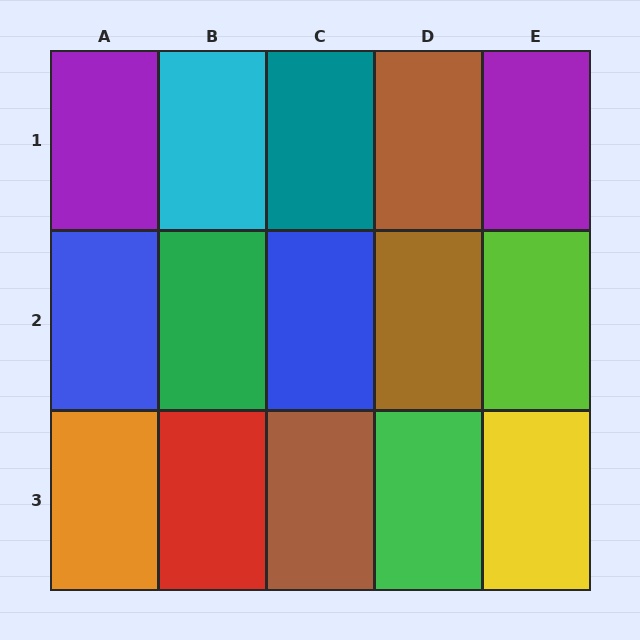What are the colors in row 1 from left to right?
Purple, cyan, teal, brown, purple.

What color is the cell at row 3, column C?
Brown.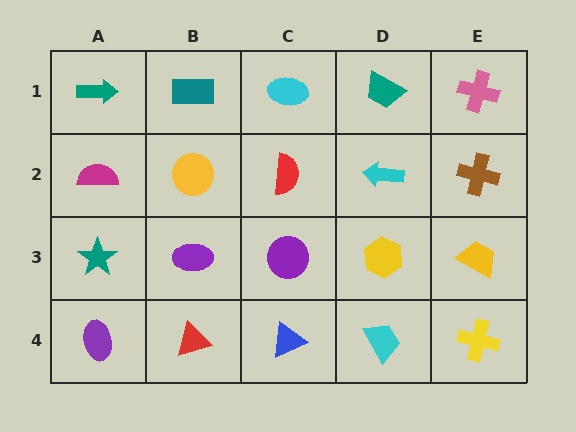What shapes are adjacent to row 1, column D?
A cyan arrow (row 2, column D), a cyan ellipse (row 1, column C), a pink cross (row 1, column E).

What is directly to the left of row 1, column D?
A cyan ellipse.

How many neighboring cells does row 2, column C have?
4.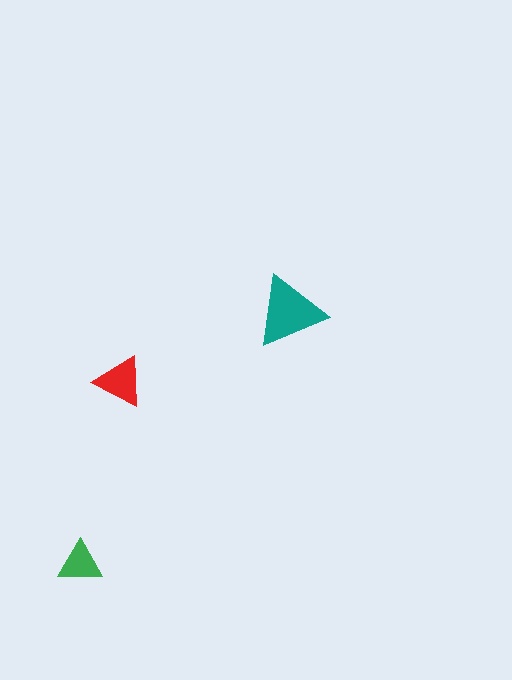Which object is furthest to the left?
The green triangle is leftmost.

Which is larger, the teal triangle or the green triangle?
The teal one.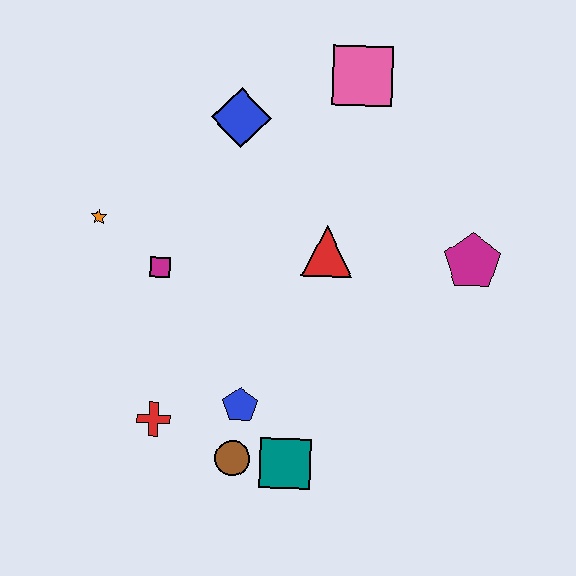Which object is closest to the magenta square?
The orange star is closest to the magenta square.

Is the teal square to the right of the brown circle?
Yes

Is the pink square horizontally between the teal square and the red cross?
No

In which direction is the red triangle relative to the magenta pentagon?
The red triangle is to the left of the magenta pentagon.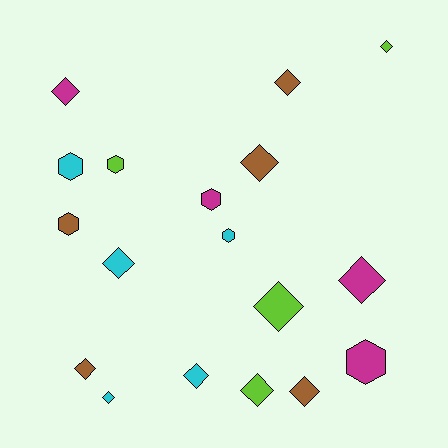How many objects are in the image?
There are 18 objects.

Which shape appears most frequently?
Diamond, with 12 objects.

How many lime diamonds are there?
There are 3 lime diamonds.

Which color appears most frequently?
Brown, with 5 objects.